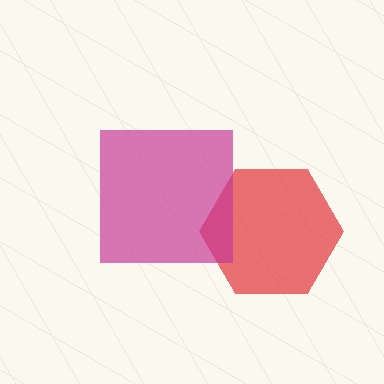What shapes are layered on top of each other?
The layered shapes are: a red hexagon, a magenta square.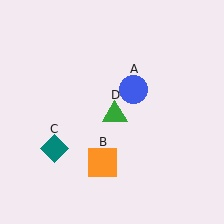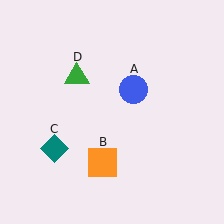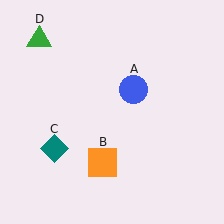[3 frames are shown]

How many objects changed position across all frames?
1 object changed position: green triangle (object D).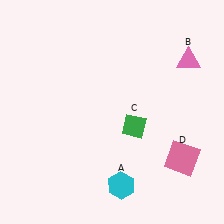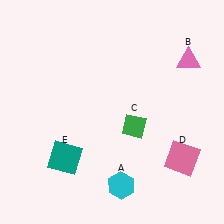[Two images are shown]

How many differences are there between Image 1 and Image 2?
There is 1 difference between the two images.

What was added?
A teal square (E) was added in Image 2.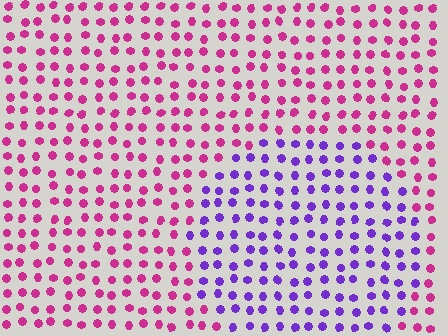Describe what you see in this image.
The image is filled with small magenta elements in a uniform arrangement. A circle-shaped region is visible where the elements are tinted to a slightly different hue, forming a subtle color boundary.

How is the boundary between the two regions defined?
The boundary is defined purely by a slight shift in hue (about 56 degrees). Spacing, size, and orientation are identical on both sides.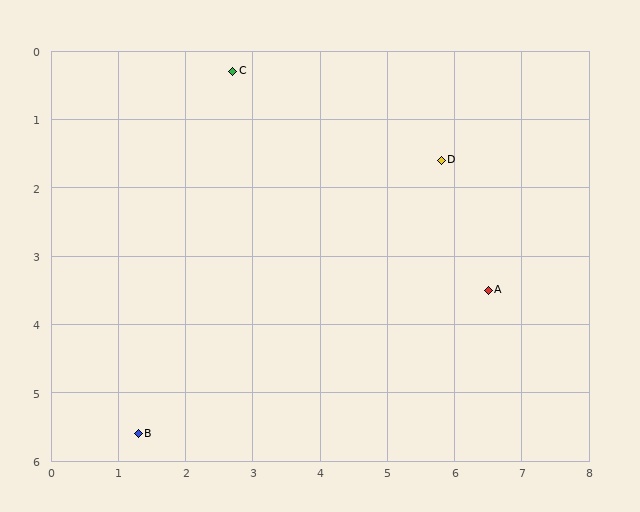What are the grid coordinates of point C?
Point C is at approximately (2.7, 0.3).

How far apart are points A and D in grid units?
Points A and D are about 2.0 grid units apart.